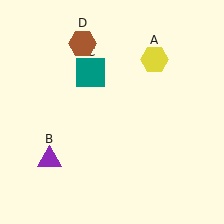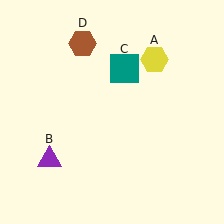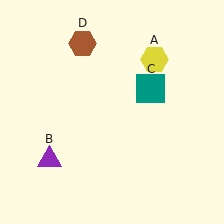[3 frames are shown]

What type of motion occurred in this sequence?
The teal square (object C) rotated clockwise around the center of the scene.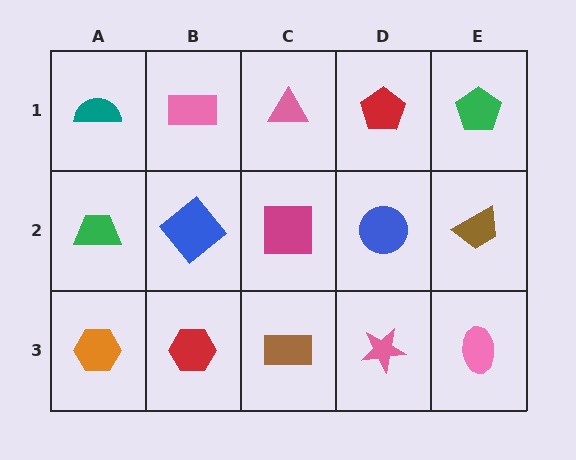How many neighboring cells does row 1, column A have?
2.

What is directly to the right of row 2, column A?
A blue diamond.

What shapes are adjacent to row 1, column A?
A green trapezoid (row 2, column A), a pink rectangle (row 1, column B).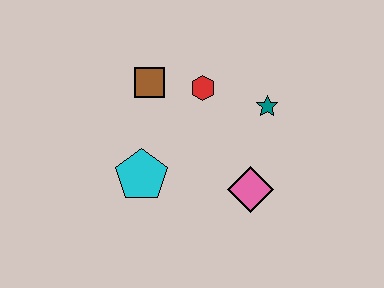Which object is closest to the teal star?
The red hexagon is closest to the teal star.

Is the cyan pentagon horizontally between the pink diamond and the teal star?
No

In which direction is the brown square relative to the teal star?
The brown square is to the left of the teal star.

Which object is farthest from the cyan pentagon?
The teal star is farthest from the cyan pentagon.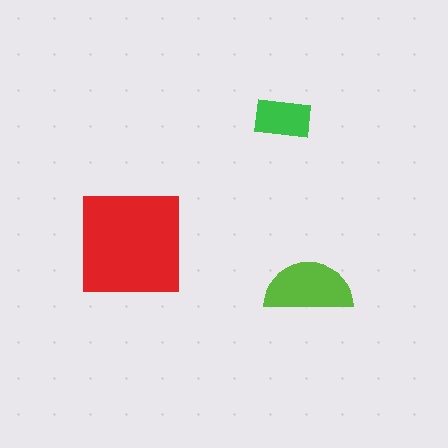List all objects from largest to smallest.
The red square, the lime semicircle, the green rectangle.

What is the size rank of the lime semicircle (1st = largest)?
2nd.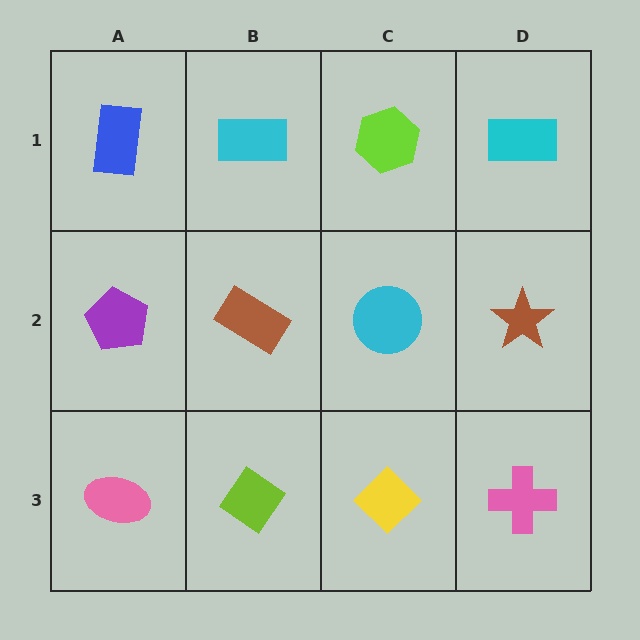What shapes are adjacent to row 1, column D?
A brown star (row 2, column D), a lime hexagon (row 1, column C).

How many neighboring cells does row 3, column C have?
3.